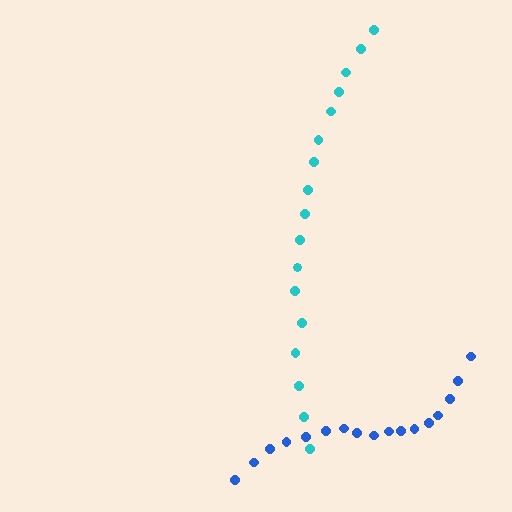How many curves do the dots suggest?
There are 2 distinct paths.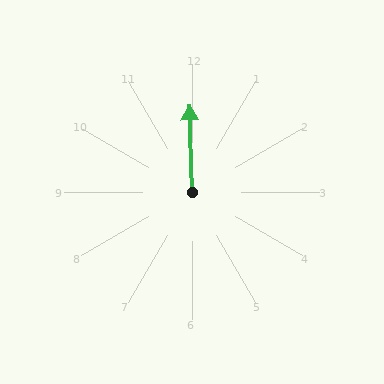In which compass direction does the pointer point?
North.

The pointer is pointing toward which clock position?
Roughly 12 o'clock.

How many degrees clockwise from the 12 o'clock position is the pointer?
Approximately 358 degrees.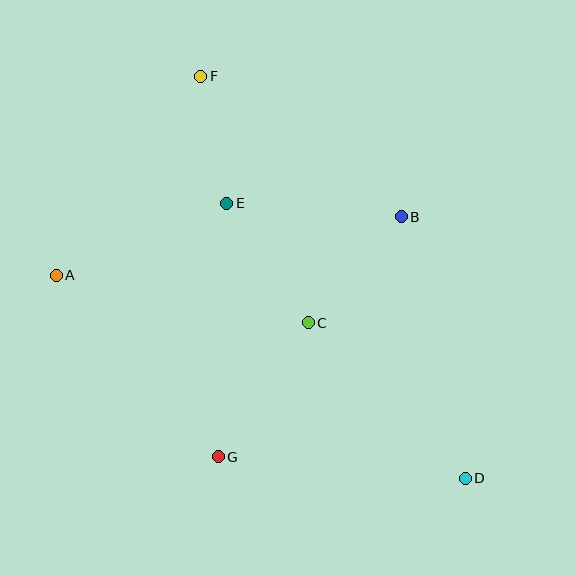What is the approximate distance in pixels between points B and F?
The distance between B and F is approximately 245 pixels.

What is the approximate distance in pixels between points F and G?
The distance between F and G is approximately 381 pixels.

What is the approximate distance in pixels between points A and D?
The distance between A and D is approximately 457 pixels.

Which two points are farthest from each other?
Points D and F are farthest from each other.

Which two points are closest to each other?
Points E and F are closest to each other.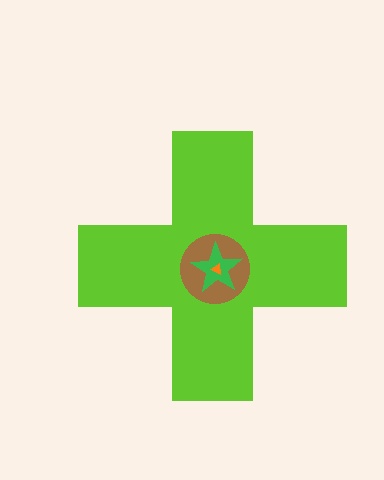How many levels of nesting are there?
4.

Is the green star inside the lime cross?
Yes.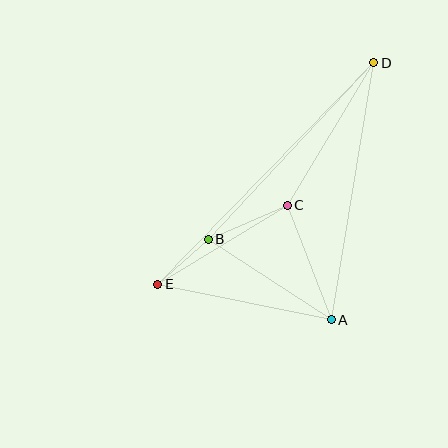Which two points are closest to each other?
Points B and E are closest to each other.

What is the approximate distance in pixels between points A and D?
The distance between A and D is approximately 261 pixels.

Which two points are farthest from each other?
Points D and E are farthest from each other.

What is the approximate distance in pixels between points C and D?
The distance between C and D is approximately 167 pixels.